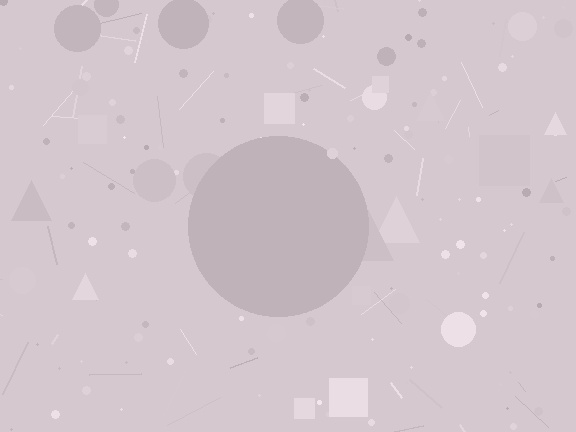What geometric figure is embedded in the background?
A circle is embedded in the background.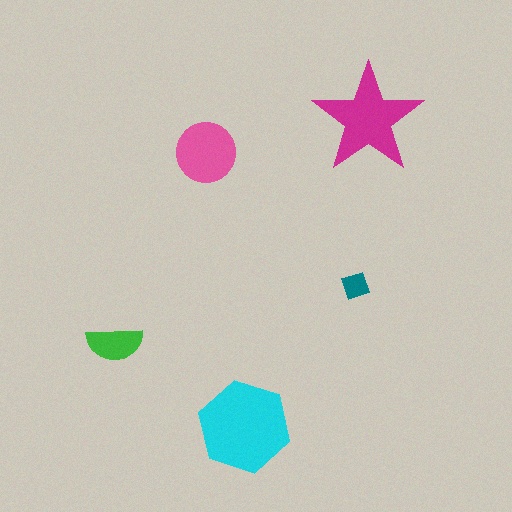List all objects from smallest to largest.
The teal diamond, the green semicircle, the pink circle, the magenta star, the cyan hexagon.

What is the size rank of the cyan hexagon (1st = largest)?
1st.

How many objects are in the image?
There are 5 objects in the image.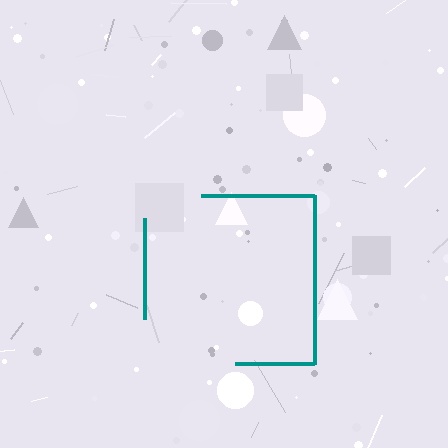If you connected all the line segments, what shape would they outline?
They would outline a square.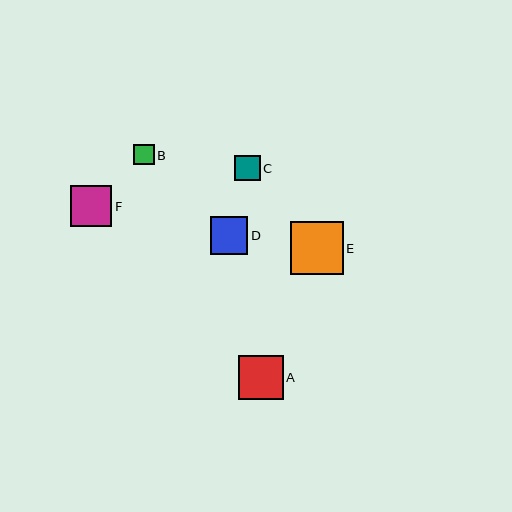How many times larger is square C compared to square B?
Square C is approximately 1.3 times the size of square B.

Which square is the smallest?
Square B is the smallest with a size of approximately 20 pixels.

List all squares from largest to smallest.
From largest to smallest: E, A, F, D, C, B.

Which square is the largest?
Square E is the largest with a size of approximately 53 pixels.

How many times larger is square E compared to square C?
Square E is approximately 2.1 times the size of square C.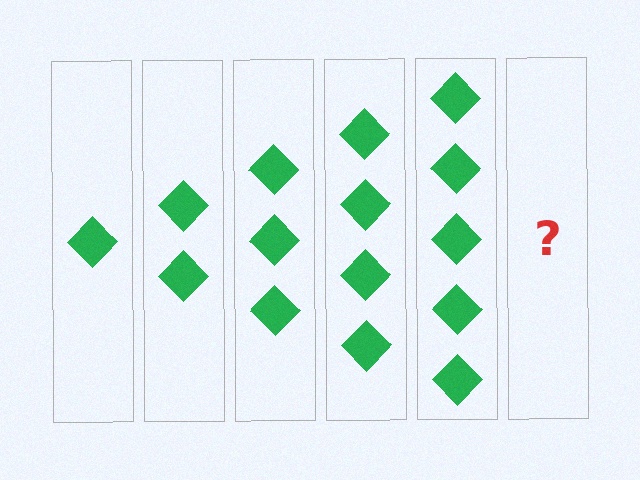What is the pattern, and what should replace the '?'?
The pattern is that each step adds one more diamond. The '?' should be 6 diamonds.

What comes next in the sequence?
The next element should be 6 diamonds.